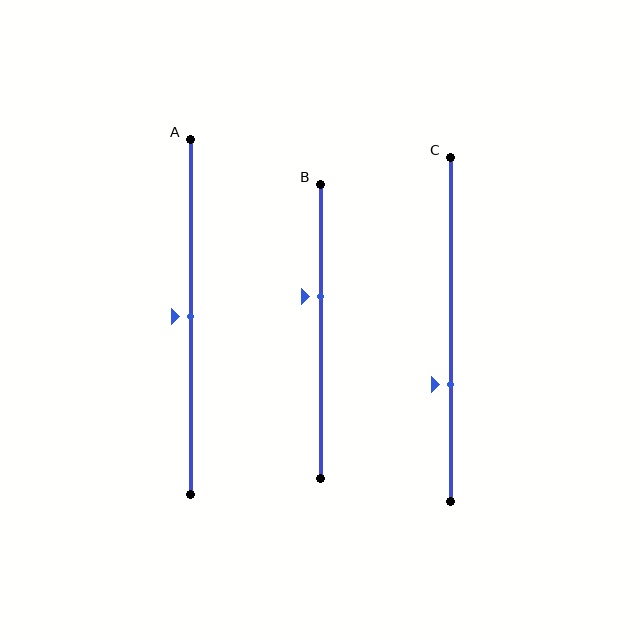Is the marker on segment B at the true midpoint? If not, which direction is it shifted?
No, the marker on segment B is shifted upward by about 12% of the segment length.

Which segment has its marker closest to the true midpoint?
Segment A has its marker closest to the true midpoint.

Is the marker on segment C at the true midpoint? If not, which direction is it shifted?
No, the marker on segment C is shifted downward by about 16% of the segment length.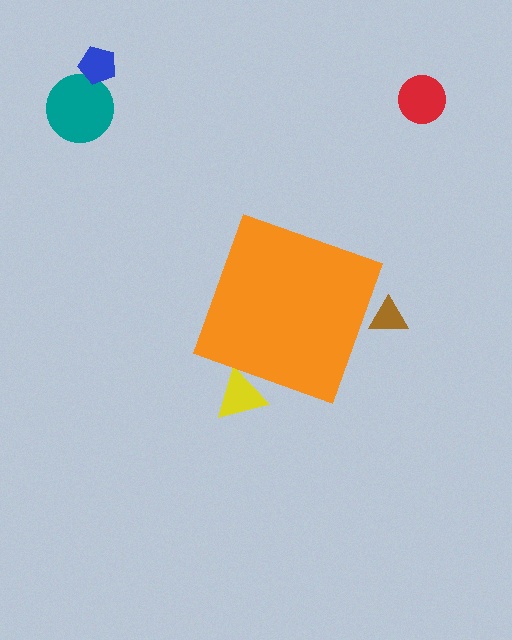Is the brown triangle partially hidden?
Yes, the brown triangle is partially hidden behind the orange diamond.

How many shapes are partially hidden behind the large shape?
2 shapes are partially hidden.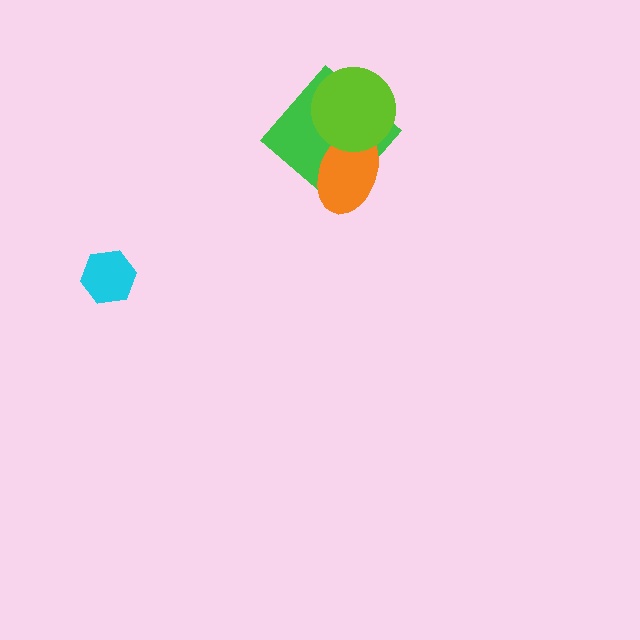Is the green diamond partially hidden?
Yes, it is partially covered by another shape.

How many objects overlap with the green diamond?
2 objects overlap with the green diamond.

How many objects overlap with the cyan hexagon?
0 objects overlap with the cyan hexagon.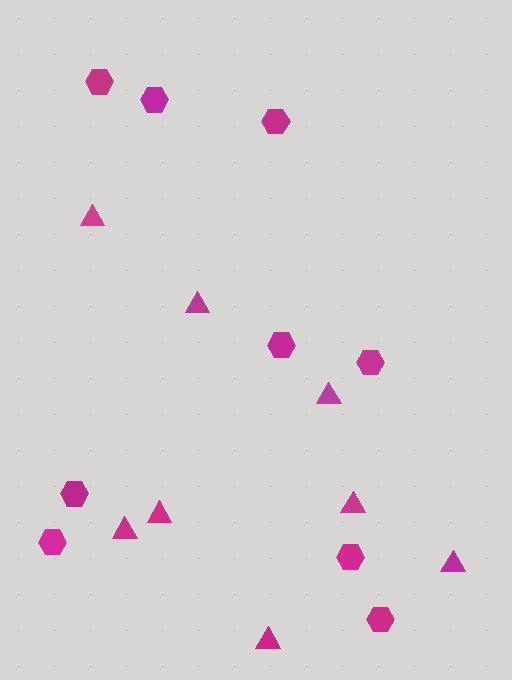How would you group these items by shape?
There are 2 groups: one group of triangles (8) and one group of hexagons (9).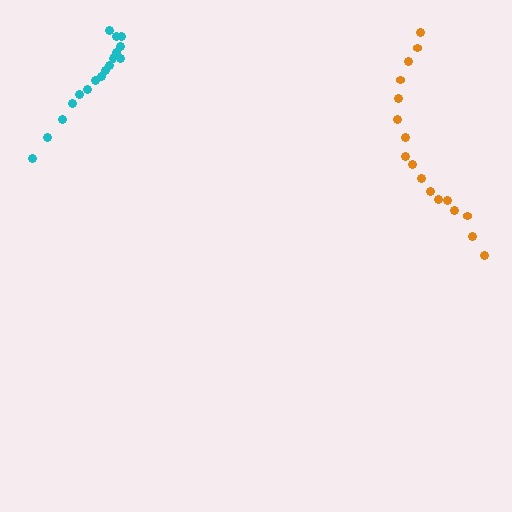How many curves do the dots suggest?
There are 2 distinct paths.